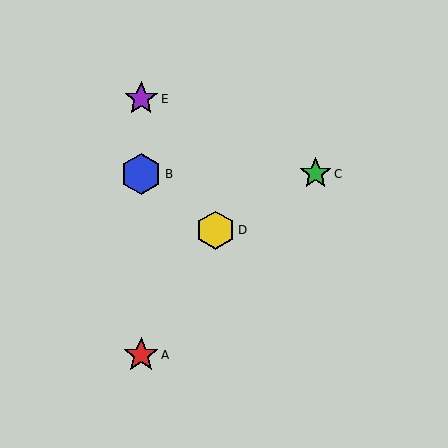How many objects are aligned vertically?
3 objects (A, B, E) are aligned vertically.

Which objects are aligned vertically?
Objects A, B, E are aligned vertically.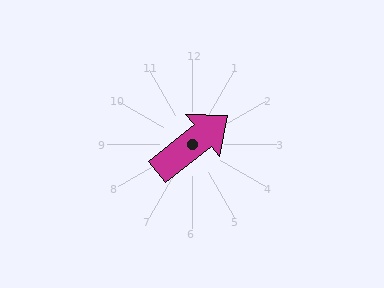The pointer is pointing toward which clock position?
Roughly 2 o'clock.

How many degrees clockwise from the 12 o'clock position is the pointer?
Approximately 51 degrees.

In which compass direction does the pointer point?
Northeast.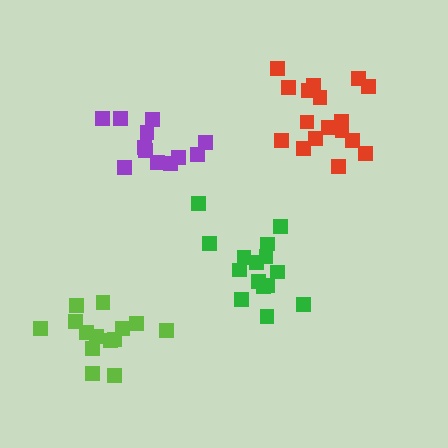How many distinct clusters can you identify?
There are 4 distinct clusters.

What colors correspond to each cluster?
The clusters are colored: red, green, purple, lime.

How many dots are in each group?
Group 1: 17 dots, Group 2: 15 dots, Group 3: 12 dots, Group 4: 14 dots (58 total).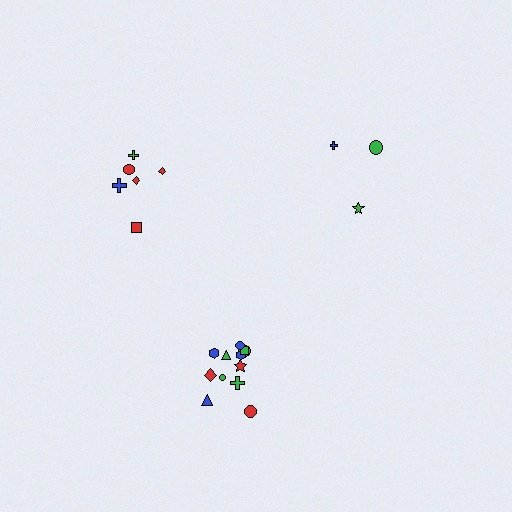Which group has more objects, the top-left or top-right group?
The top-left group.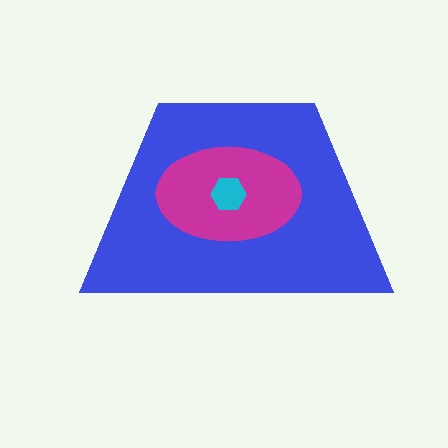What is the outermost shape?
The blue trapezoid.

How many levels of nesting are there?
3.